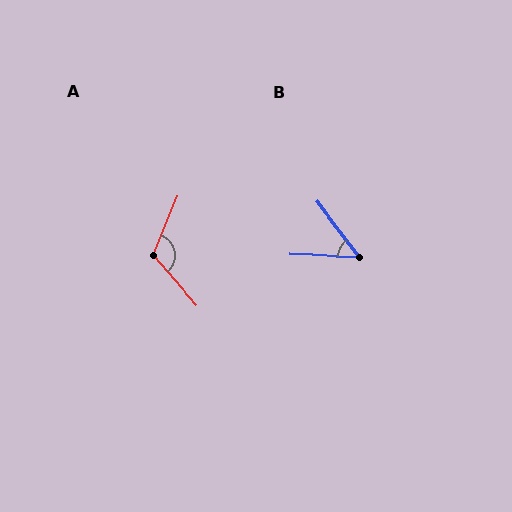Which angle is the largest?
A, at approximately 116 degrees.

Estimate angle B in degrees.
Approximately 50 degrees.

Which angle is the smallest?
B, at approximately 50 degrees.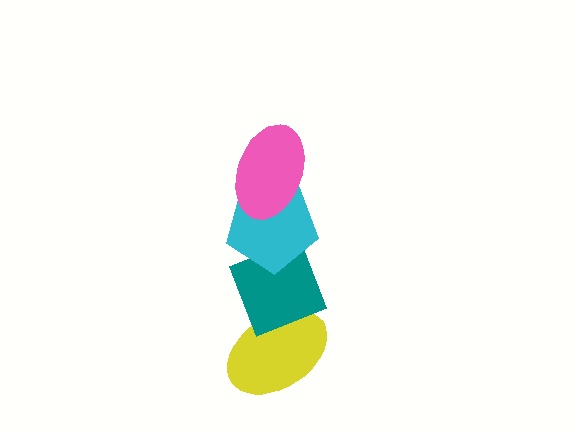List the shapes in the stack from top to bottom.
From top to bottom: the pink ellipse, the cyan pentagon, the teal diamond, the yellow ellipse.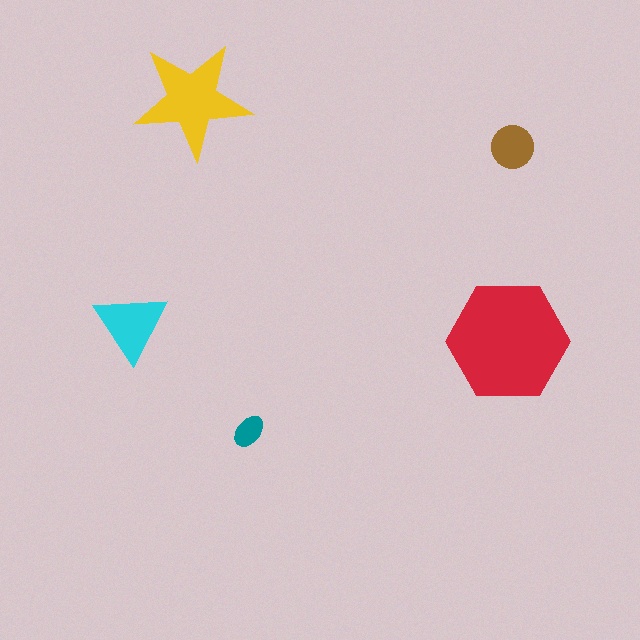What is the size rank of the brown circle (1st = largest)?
4th.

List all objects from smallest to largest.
The teal ellipse, the brown circle, the cyan triangle, the yellow star, the red hexagon.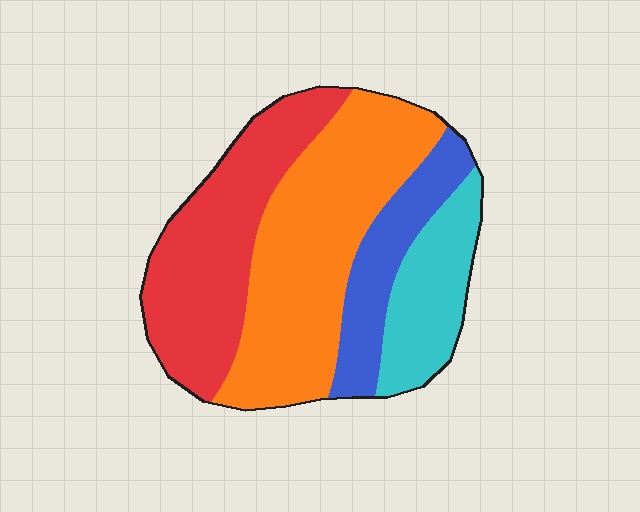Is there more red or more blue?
Red.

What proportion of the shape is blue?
Blue covers about 15% of the shape.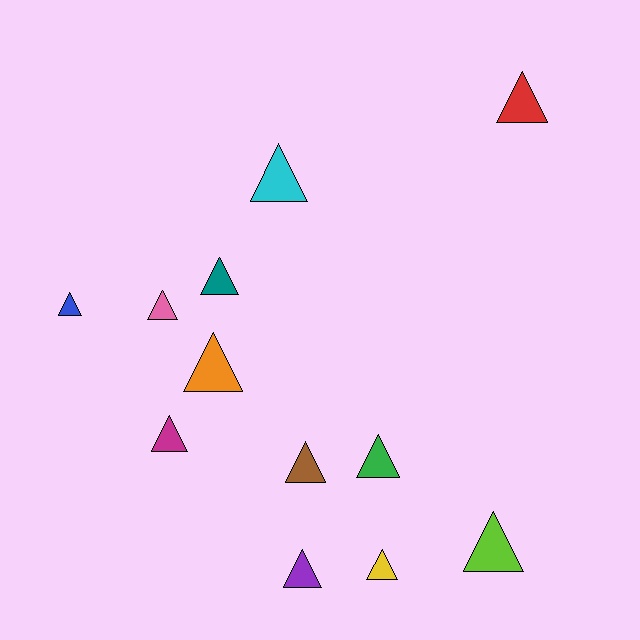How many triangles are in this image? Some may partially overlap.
There are 12 triangles.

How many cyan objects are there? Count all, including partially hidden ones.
There is 1 cyan object.